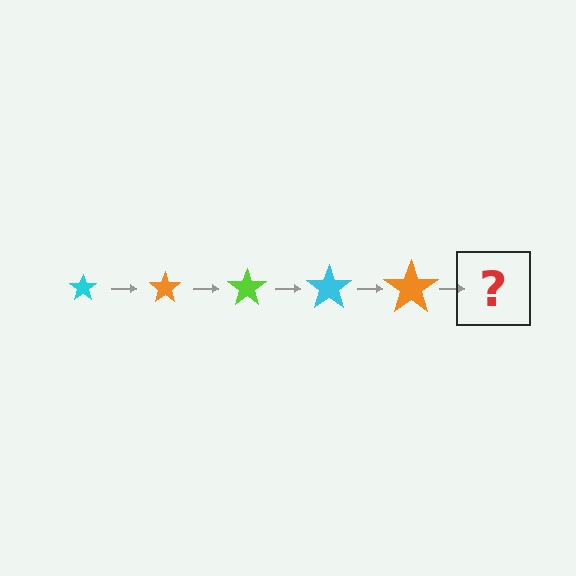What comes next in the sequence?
The next element should be a lime star, larger than the previous one.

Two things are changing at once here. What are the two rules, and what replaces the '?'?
The two rules are that the star grows larger each step and the color cycles through cyan, orange, and lime. The '?' should be a lime star, larger than the previous one.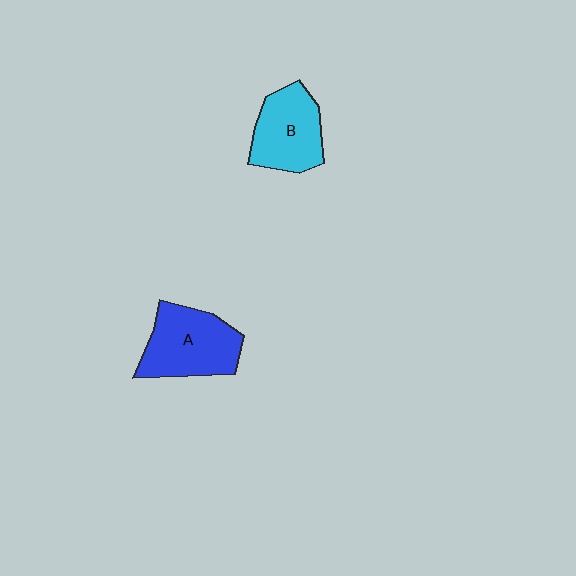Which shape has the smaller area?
Shape B (cyan).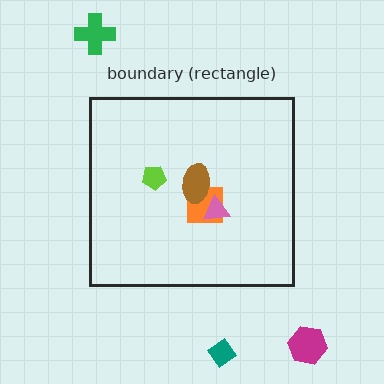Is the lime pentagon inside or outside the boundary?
Inside.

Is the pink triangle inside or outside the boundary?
Inside.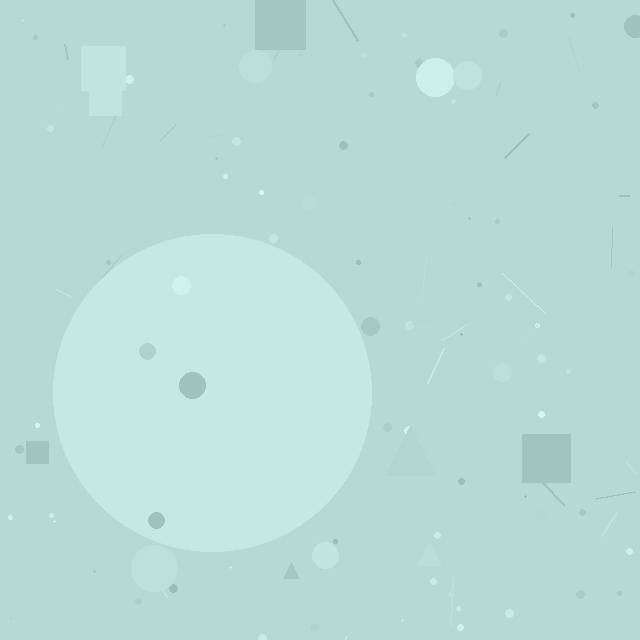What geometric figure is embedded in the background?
A circle is embedded in the background.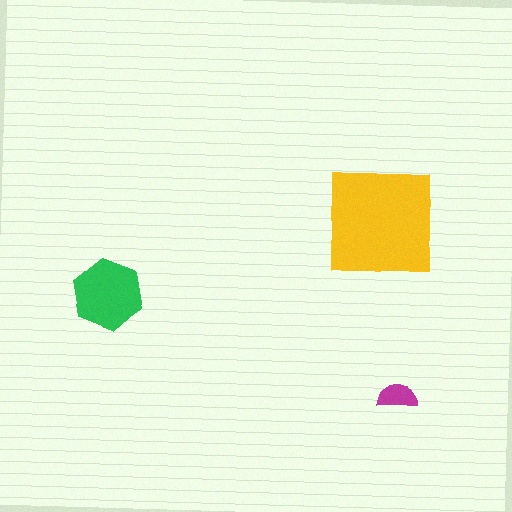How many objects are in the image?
There are 3 objects in the image.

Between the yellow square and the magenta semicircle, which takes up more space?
The yellow square.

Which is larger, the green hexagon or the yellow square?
The yellow square.